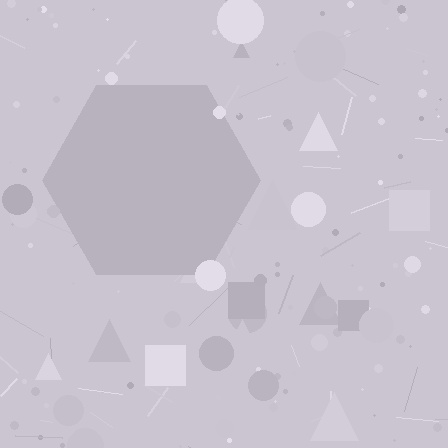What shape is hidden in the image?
A hexagon is hidden in the image.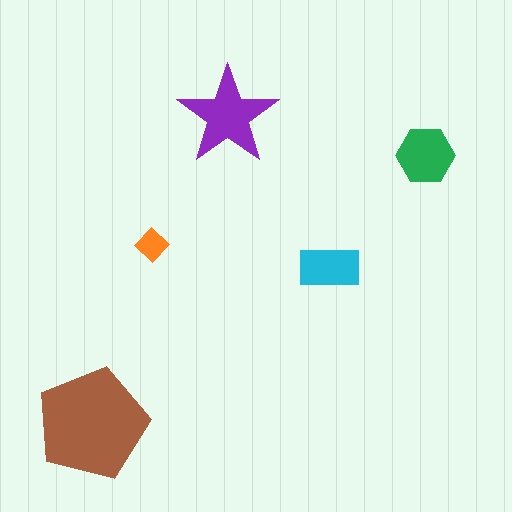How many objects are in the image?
There are 5 objects in the image.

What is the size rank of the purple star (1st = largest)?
2nd.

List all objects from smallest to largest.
The orange diamond, the cyan rectangle, the green hexagon, the purple star, the brown pentagon.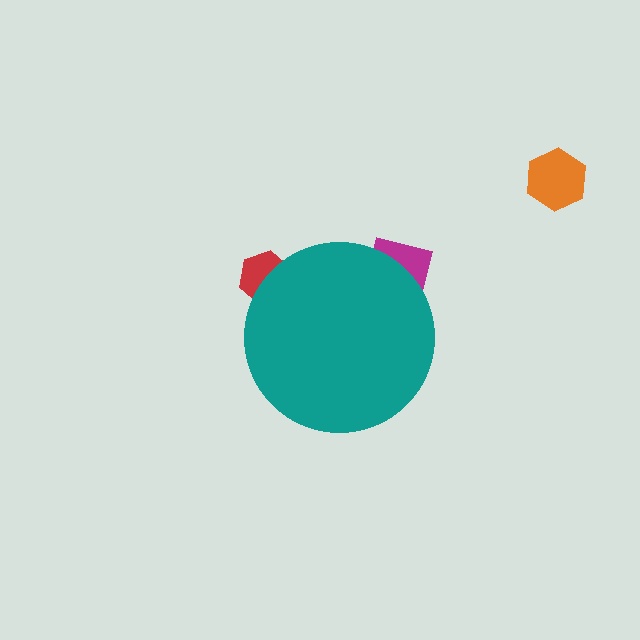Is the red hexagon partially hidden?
Yes, the red hexagon is partially hidden behind the teal circle.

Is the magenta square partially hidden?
Yes, the magenta square is partially hidden behind the teal circle.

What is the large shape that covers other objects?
A teal circle.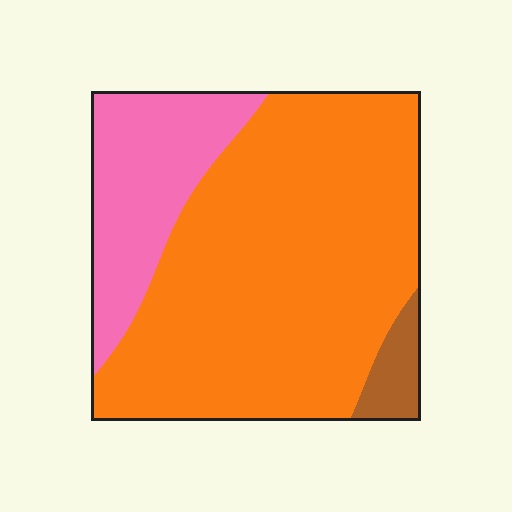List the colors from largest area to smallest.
From largest to smallest: orange, pink, brown.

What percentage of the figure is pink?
Pink takes up about one quarter (1/4) of the figure.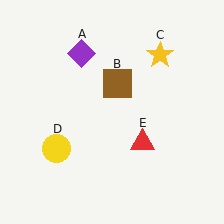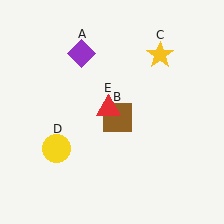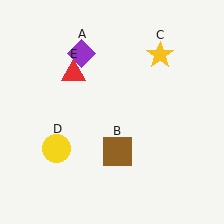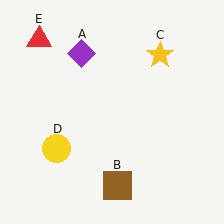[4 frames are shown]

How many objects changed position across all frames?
2 objects changed position: brown square (object B), red triangle (object E).